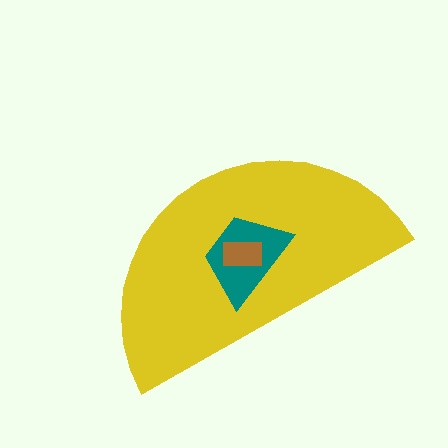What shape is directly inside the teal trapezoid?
The brown rectangle.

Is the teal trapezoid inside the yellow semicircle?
Yes.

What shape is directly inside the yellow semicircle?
The teal trapezoid.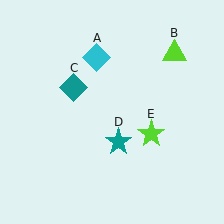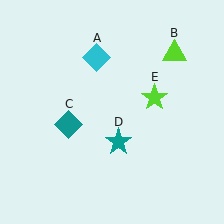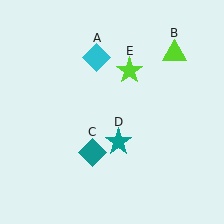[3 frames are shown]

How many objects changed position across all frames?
2 objects changed position: teal diamond (object C), lime star (object E).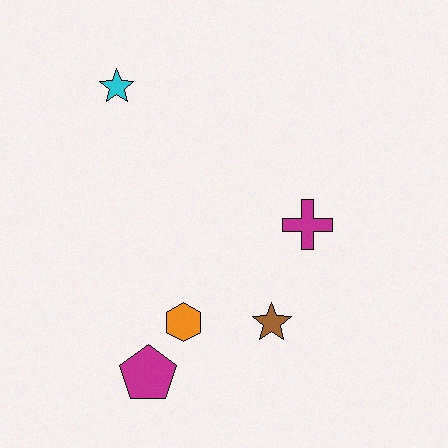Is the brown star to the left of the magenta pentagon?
No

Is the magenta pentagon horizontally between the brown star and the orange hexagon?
No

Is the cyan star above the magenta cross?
Yes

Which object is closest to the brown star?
The orange hexagon is closest to the brown star.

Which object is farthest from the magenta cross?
The cyan star is farthest from the magenta cross.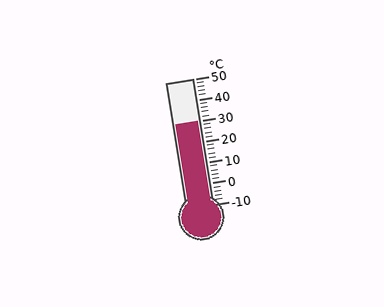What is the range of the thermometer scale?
The thermometer scale ranges from -10°C to 50°C.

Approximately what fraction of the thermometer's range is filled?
The thermometer is filled to approximately 65% of its range.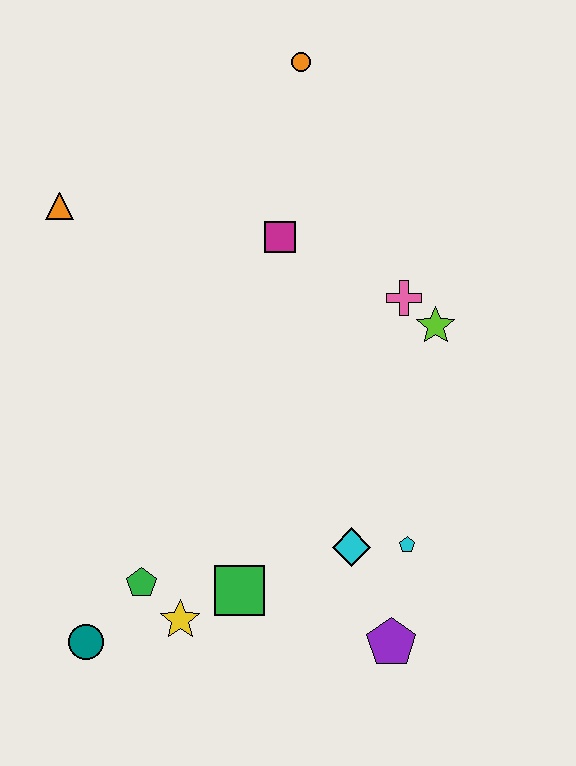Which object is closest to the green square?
The yellow star is closest to the green square.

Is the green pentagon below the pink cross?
Yes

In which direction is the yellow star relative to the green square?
The yellow star is to the left of the green square.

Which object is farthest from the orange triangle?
The purple pentagon is farthest from the orange triangle.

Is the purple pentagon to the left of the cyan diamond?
No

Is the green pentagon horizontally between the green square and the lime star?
No